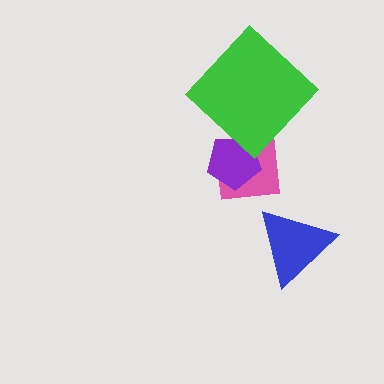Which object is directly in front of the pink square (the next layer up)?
The purple pentagon is directly in front of the pink square.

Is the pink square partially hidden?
Yes, it is partially covered by another shape.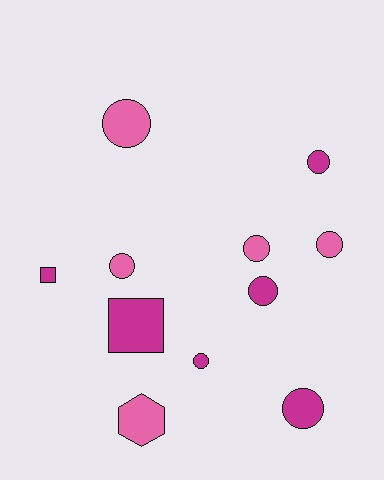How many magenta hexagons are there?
There are no magenta hexagons.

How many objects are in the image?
There are 11 objects.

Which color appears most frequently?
Magenta, with 6 objects.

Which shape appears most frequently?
Circle, with 8 objects.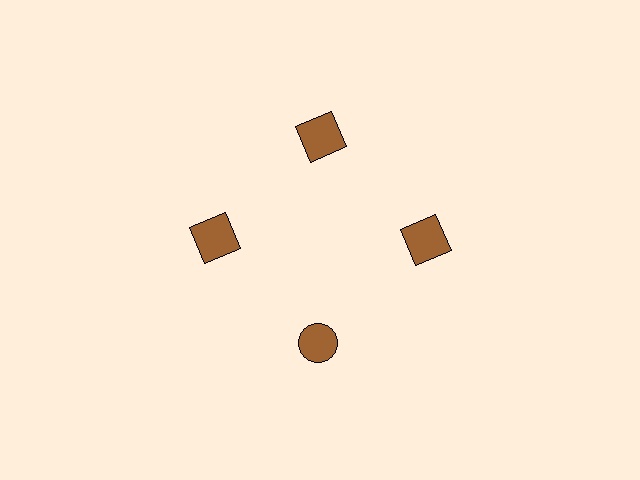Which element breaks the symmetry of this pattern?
The brown circle at roughly the 6 o'clock position breaks the symmetry. All other shapes are brown squares.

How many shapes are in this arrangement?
There are 4 shapes arranged in a ring pattern.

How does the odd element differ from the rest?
It has a different shape: circle instead of square.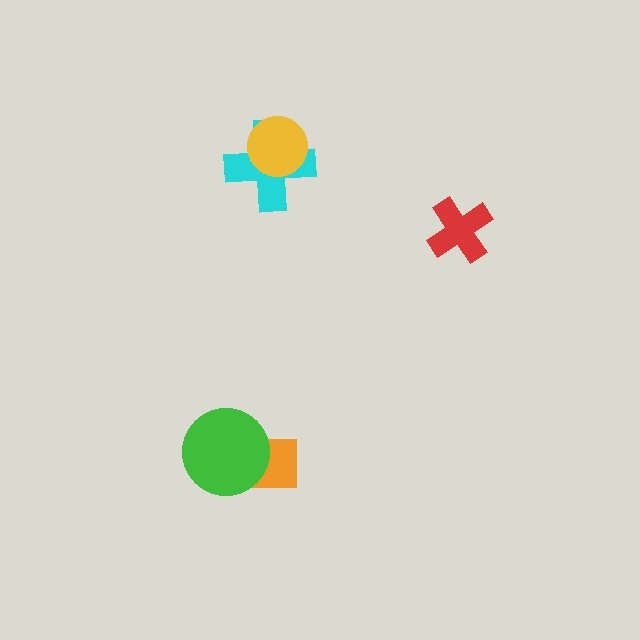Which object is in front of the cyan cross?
The yellow circle is in front of the cyan cross.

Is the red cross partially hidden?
No, no other shape covers it.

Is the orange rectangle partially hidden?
Yes, it is partially covered by another shape.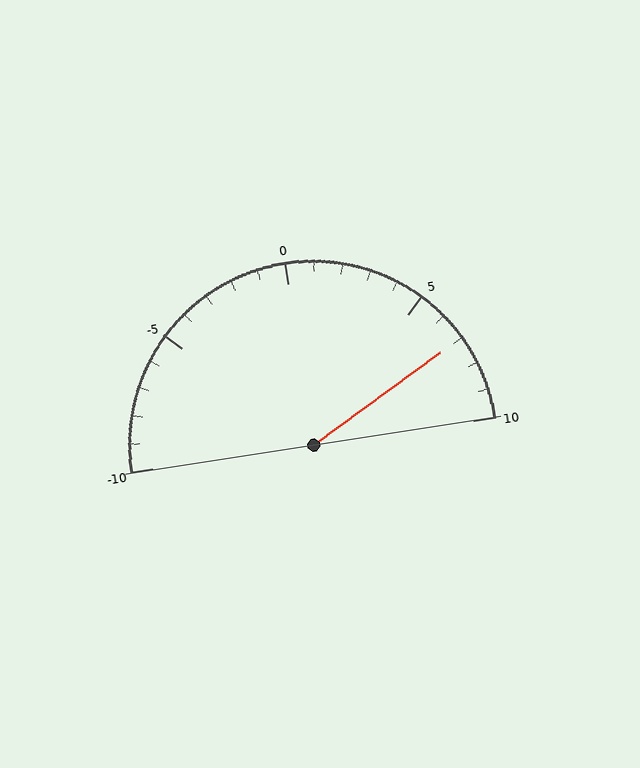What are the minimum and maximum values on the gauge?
The gauge ranges from -10 to 10.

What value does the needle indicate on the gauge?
The needle indicates approximately 7.